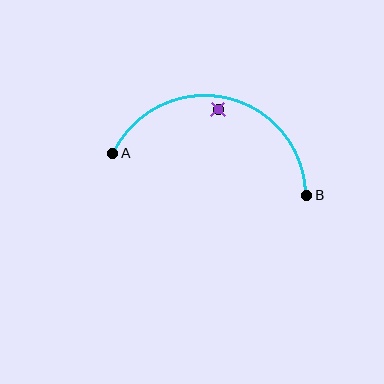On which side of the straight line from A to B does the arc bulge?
The arc bulges above the straight line connecting A and B.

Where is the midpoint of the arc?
The arc midpoint is the point on the curve farthest from the straight line joining A and B. It sits above that line.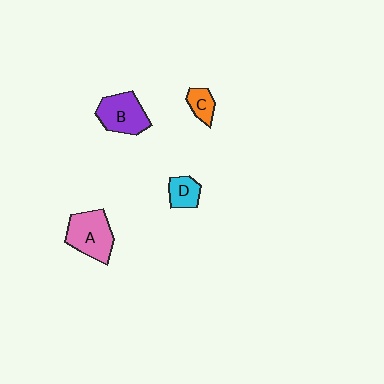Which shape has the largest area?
Shape A (pink).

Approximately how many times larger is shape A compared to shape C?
Approximately 2.5 times.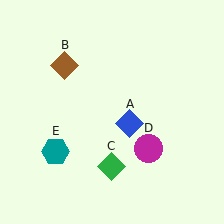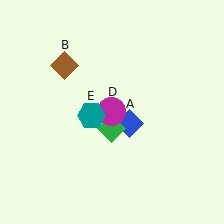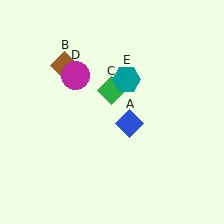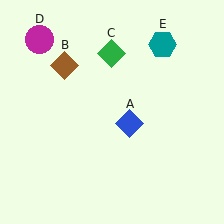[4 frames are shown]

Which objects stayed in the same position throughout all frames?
Blue diamond (object A) and brown diamond (object B) remained stationary.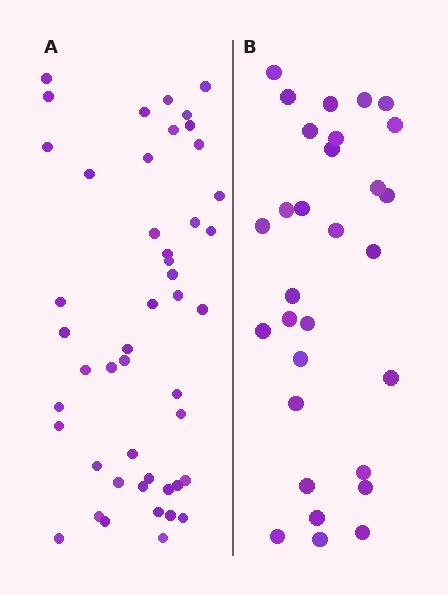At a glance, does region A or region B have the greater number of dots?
Region A (the left region) has more dots.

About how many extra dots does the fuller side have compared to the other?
Region A has approximately 15 more dots than region B.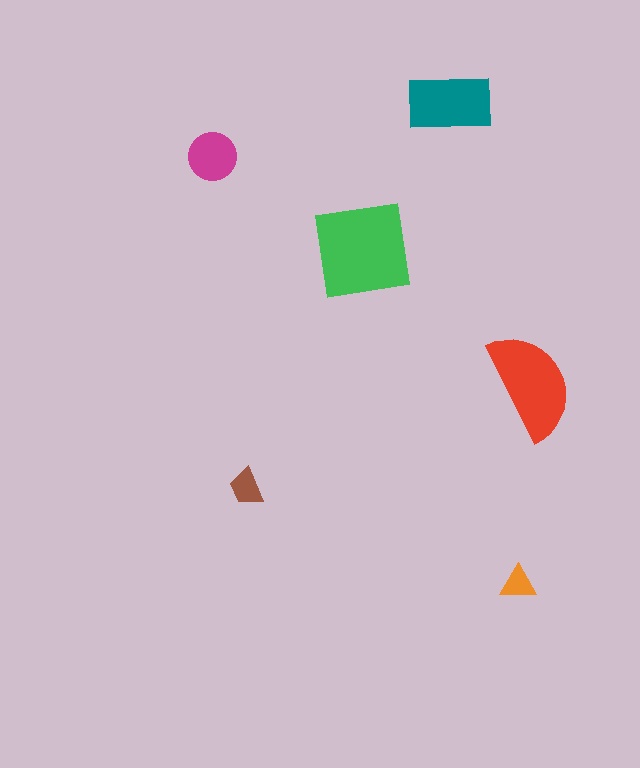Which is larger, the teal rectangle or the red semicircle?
The red semicircle.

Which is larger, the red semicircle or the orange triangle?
The red semicircle.